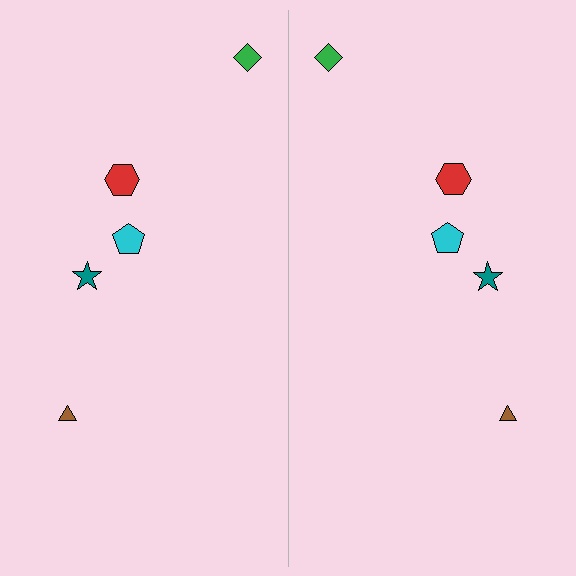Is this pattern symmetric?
Yes, this pattern has bilateral (reflection) symmetry.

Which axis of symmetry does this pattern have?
The pattern has a vertical axis of symmetry running through the center of the image.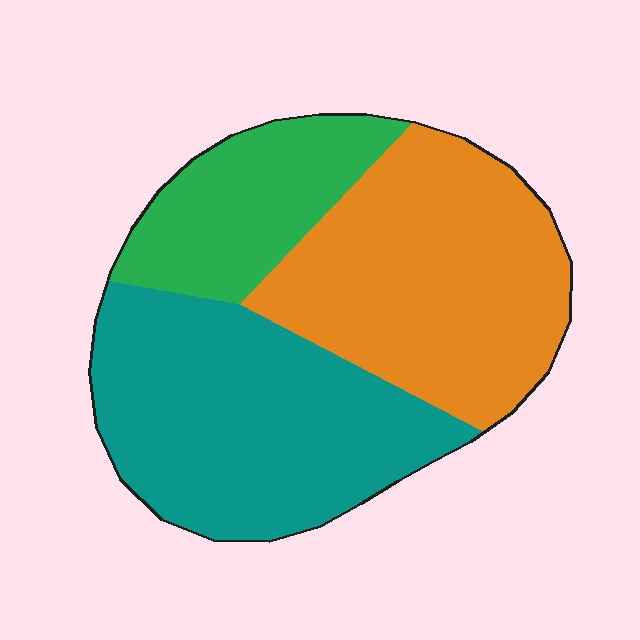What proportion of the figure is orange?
Orange covers roughly 40% of the figure.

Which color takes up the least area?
Green, at roughly 20%.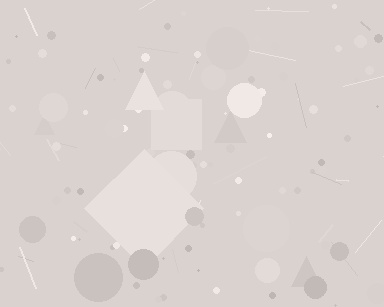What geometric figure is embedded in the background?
A diamond is embedded in the background.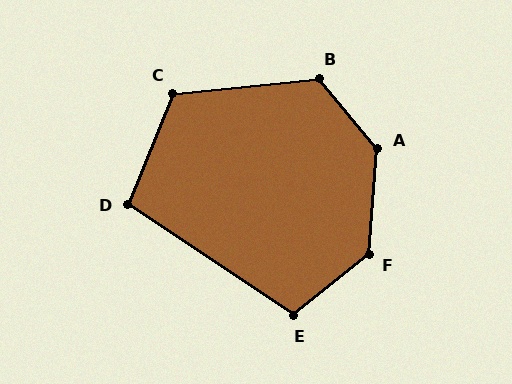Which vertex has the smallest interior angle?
D, at approximately 102 degrees.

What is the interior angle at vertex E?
Approximately 107 degrees (obtuse).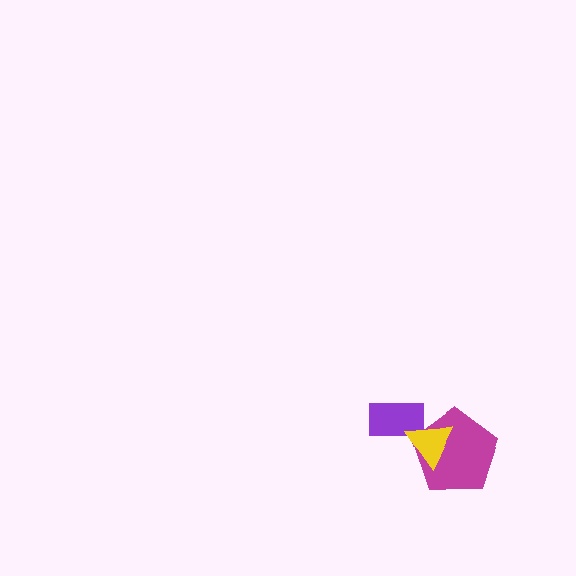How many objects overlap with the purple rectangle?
1 object overlaps with the purple rectangle.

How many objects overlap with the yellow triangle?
2 objects overlap with the yellow triangle.